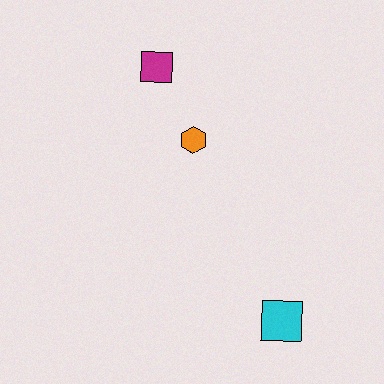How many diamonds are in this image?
There are no diamonds.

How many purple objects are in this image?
There are no purple objects.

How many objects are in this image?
There are 3 objects.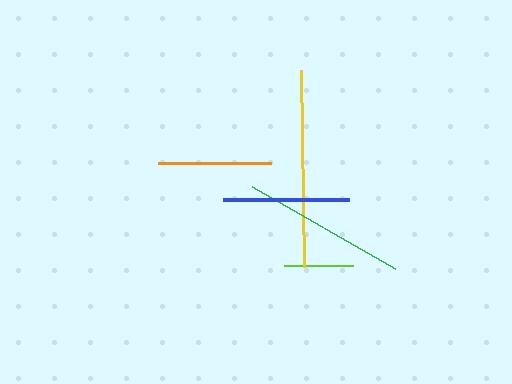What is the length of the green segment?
The green segment is approximately 165 pixels long.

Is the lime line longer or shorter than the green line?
The green line is longer than the lime line.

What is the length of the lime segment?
The lime segment is approximately 69 pixels long.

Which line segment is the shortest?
The lime line is the shortest at approximately 69 pixels.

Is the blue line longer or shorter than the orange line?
The blue line is longer than the orange line.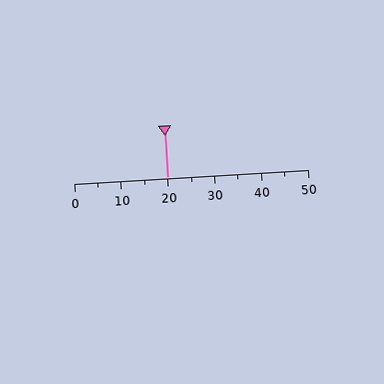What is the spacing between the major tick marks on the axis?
The major ticks are spaced 10 apart.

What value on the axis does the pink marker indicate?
The marker indicates approximately 20.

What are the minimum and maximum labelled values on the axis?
The axis runs from 0 to 50.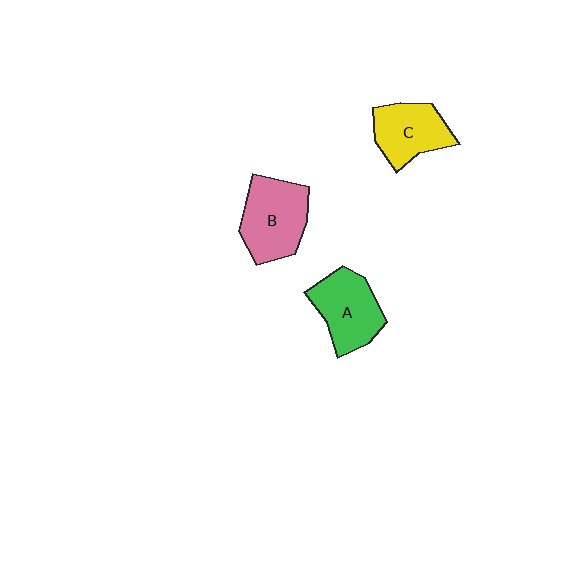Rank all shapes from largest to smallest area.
From largest to smallest: B (pink), A (green), C (yellow).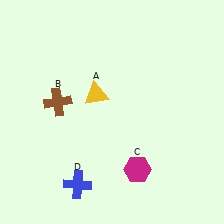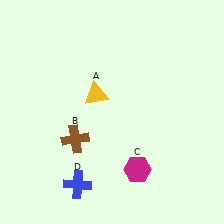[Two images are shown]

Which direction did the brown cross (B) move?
The brown cross (B) moved down.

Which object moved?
The brown cross (B) moved down.